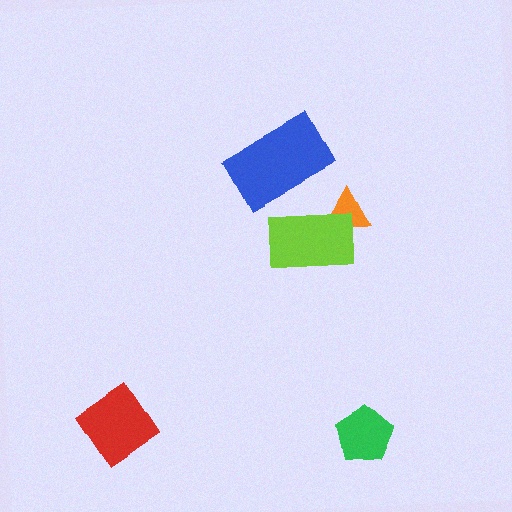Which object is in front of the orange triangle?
The lime rectangle is in front of the orange triangle.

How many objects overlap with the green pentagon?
0 objects overlap with the green pentagon.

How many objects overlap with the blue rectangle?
0 objects overlap with the blue rectangle.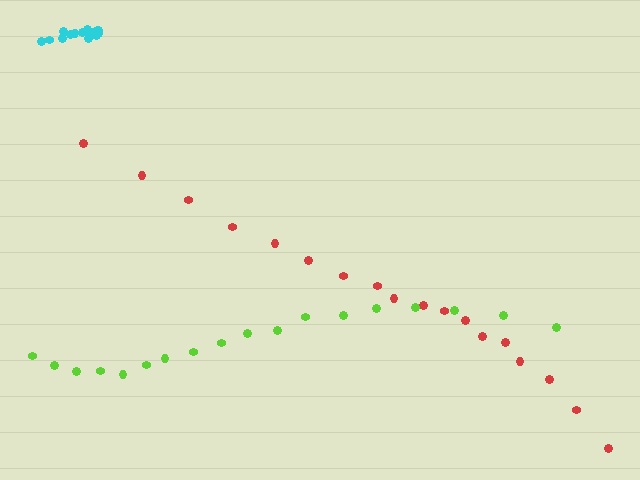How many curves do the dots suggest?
There are 3 distinct paths.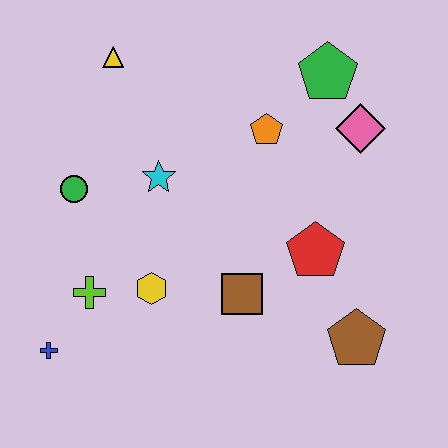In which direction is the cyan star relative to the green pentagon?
The cyan star is to the left of the green pentagon.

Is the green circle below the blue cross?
No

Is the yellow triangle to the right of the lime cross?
Yes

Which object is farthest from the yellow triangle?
The brown pentagon is farthest from the yellow triangle.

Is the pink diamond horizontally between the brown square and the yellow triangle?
No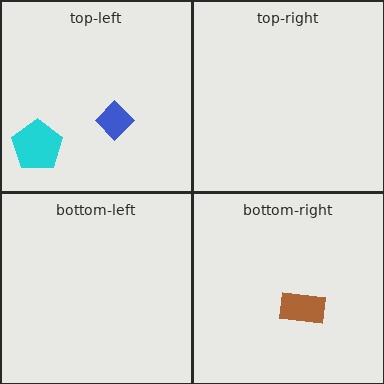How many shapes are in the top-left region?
2.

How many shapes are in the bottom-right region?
1.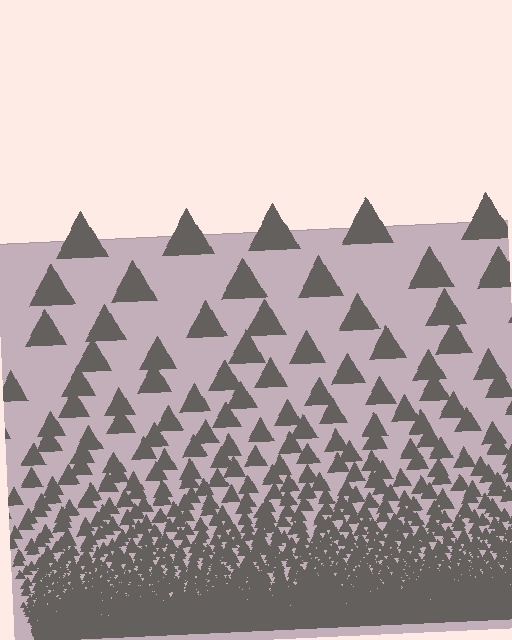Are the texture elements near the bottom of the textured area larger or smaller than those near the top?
Smaller. The gradient is inverted — elements near the bottom are smaller and denser.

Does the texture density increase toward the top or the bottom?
Density increases toward the bottom.